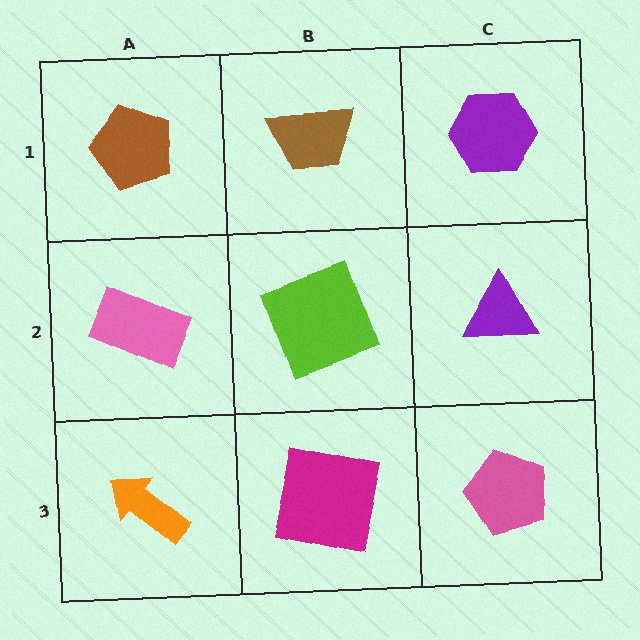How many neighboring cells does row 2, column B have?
4.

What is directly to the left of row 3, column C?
A magenta square.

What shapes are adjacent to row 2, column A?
A brown pentagon (row 1, column A), an orange arrow (row 3, column A), a lime square (row 2, column B).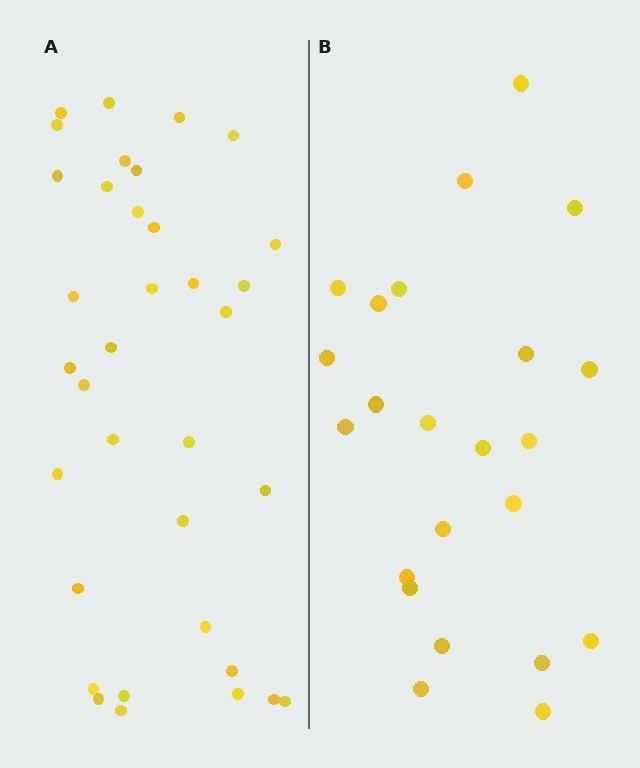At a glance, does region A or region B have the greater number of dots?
Region A (the left region) has more dots.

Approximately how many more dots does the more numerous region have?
Region A has roughly 12 or so more dots than region B.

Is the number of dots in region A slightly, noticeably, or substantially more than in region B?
Region A has substantially more. The ratio is roughly 1.5 to 1.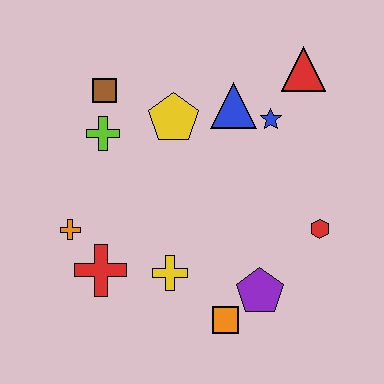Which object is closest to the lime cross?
The brown square is closest to the lime cross.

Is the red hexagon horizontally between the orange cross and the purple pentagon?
No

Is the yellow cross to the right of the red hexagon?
No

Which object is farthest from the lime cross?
The red hexagon is farthest from the lime cross.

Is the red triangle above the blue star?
Yes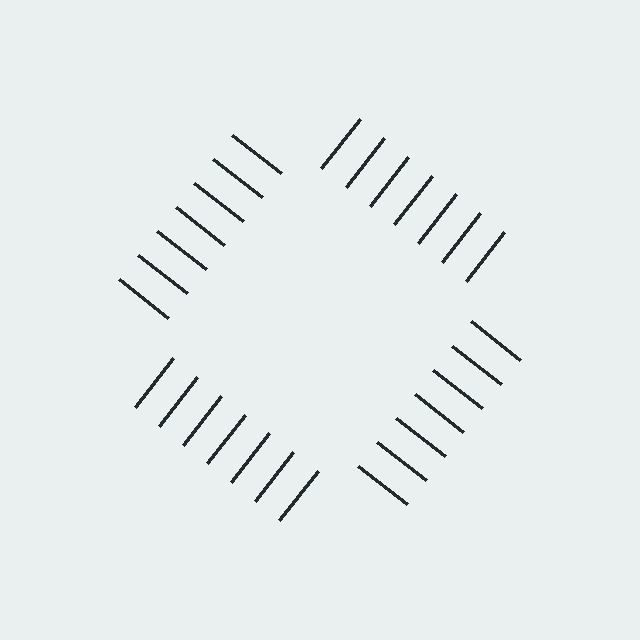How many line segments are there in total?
28 — 7 along each of the 4 edges.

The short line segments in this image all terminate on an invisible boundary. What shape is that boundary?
An illusory square — the line segments terminate on its edges but no continuous stroke is drawn.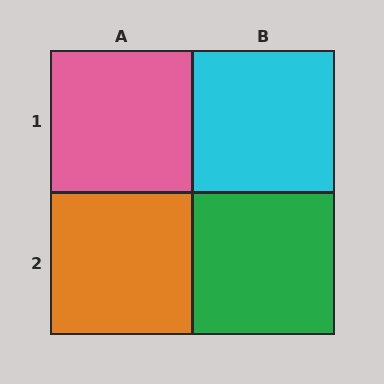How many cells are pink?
1 cell is pink.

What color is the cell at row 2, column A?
Orange.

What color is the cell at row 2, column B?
Green.